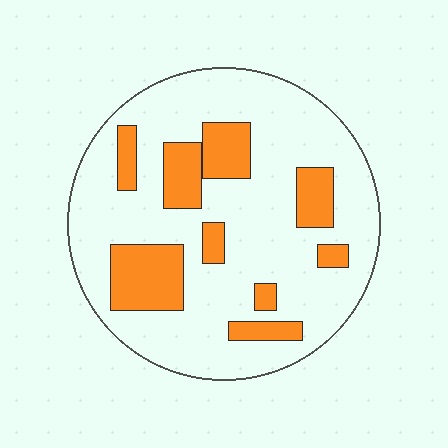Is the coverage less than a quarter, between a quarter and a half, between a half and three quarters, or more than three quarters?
Less than a quarter.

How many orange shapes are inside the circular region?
9.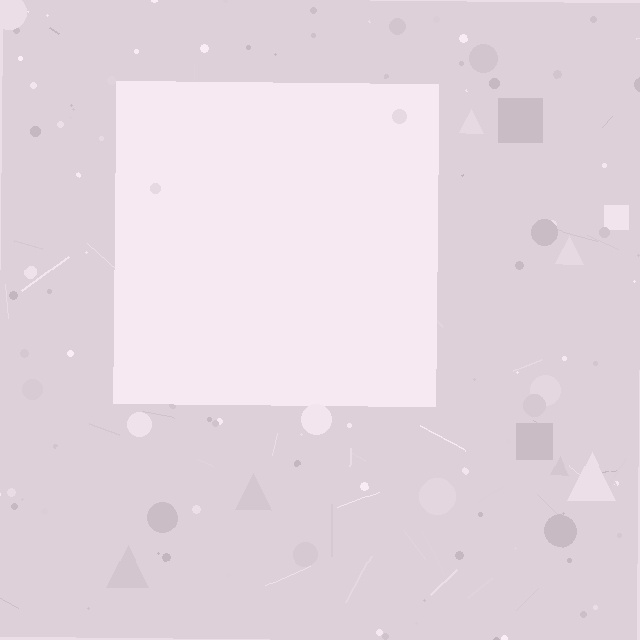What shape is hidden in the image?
A square is hidden in the image.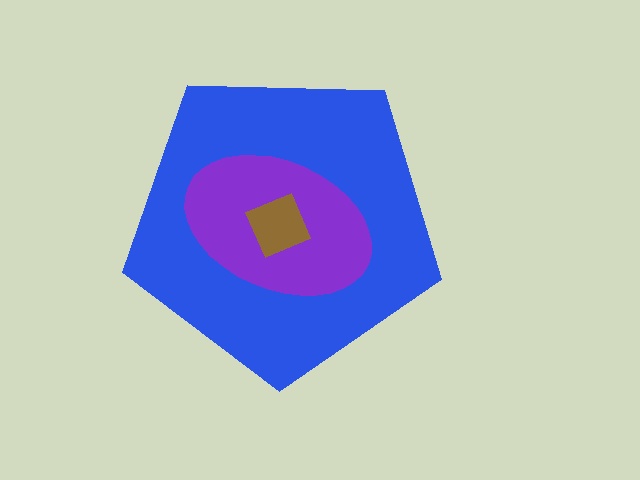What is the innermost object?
The brown square.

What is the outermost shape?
The blue pentagon.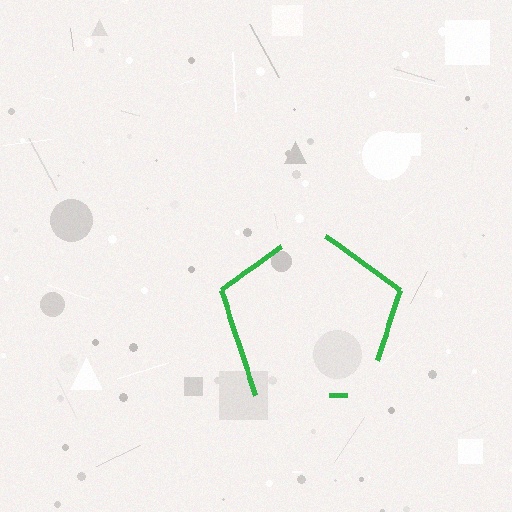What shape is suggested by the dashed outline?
The dashed outline suggests a pentagon.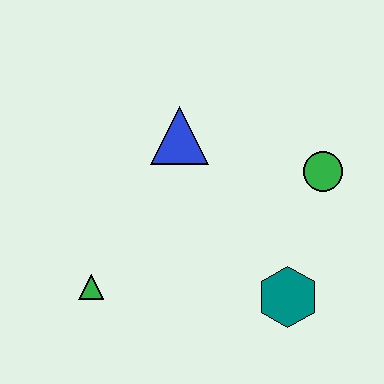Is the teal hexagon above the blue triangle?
No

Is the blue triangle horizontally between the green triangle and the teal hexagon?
Yes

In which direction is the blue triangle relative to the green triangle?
The blue triangle is above the green triangle.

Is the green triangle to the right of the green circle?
No